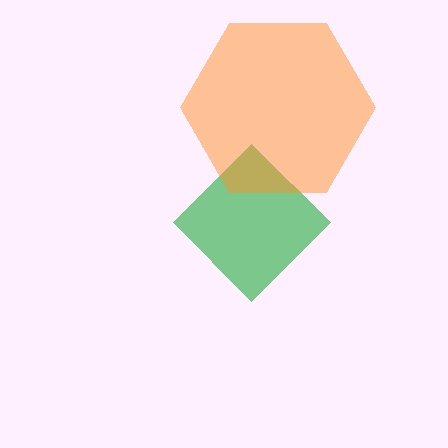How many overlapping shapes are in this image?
There are 2 overlapping shapes in the image.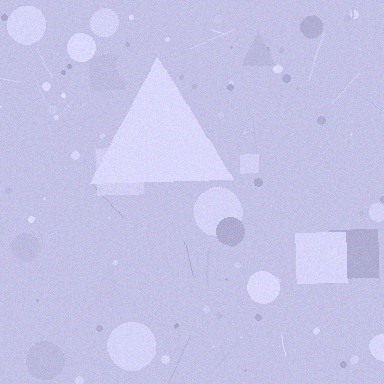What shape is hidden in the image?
A triangle is hidden in the image.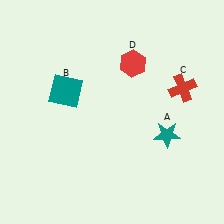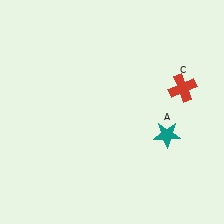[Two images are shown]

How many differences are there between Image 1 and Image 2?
There are 2 differences between the two images.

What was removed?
The red hexagon (D), the teal square (B) were removed in Image 2.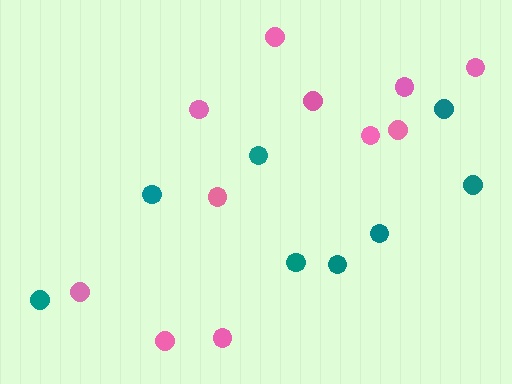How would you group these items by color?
There are 2 groups: one group of teal circles (8) and one group of pink circles (11).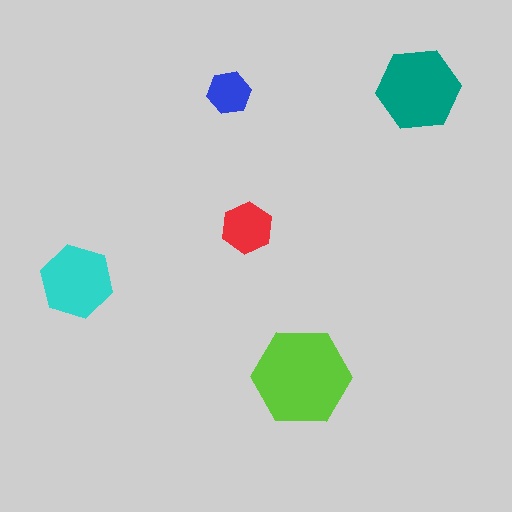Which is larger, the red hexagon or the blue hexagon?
The red one.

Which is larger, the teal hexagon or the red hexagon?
The teal one.